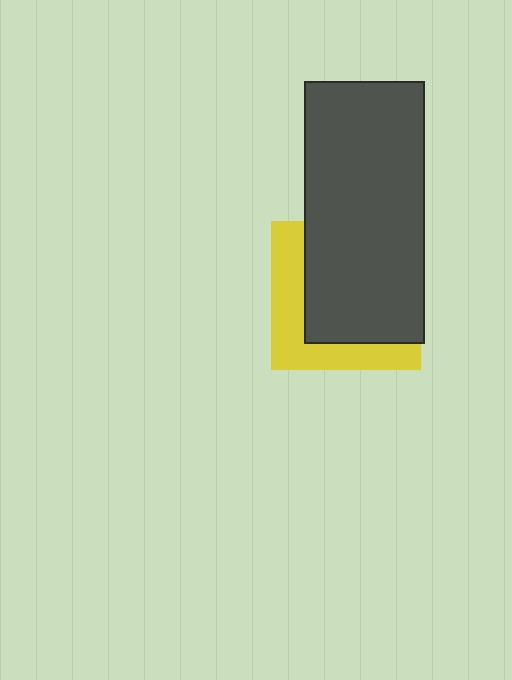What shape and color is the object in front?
The object in front is a dark gray rectangle.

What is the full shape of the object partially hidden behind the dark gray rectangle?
The partially hidden object is a yellow square.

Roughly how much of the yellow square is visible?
A small part of it is visible (roughly 35%).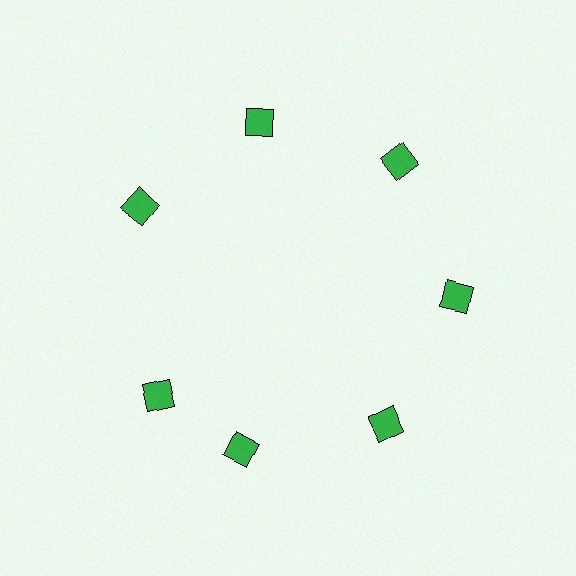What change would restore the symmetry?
The symmetry would be restored by rotating it back into even spacing with its neighbors so that all 7 squares sit at equal angles and equal distance from the center.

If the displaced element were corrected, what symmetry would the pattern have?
It would have 7-fold rotational symmetry — the pattern would map onto itself every 51 degrees.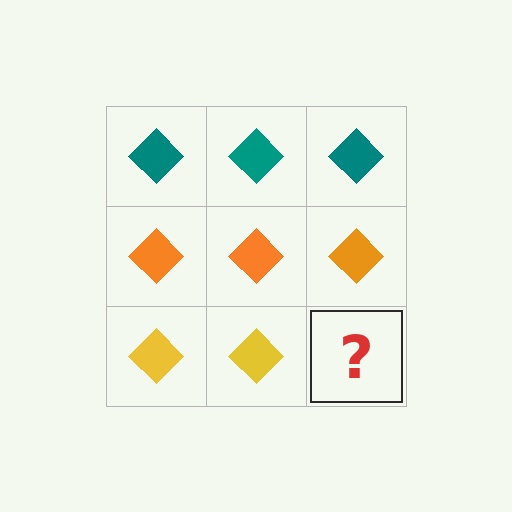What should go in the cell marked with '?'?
The missing cell should contain a yellow diamond.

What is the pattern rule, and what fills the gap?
The rule is that each row has a consistent color. The gap should be filled with a yellow diamond.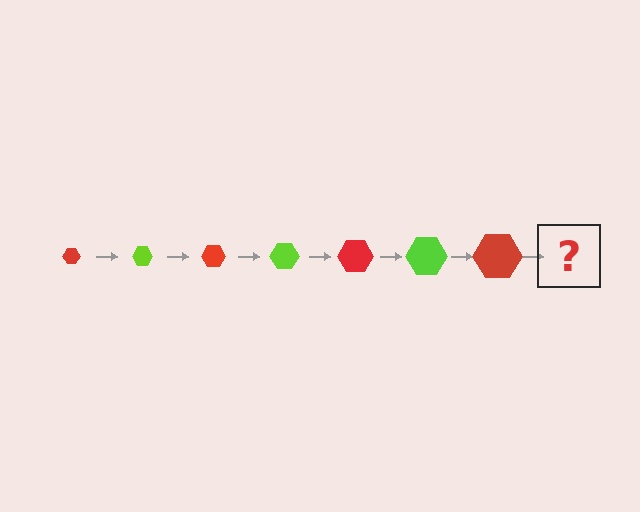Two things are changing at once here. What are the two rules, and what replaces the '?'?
The two rules are that the hexagon grows larger each step and the color cycles through red and lime. The '?' should be a lime hexagon, larger than the previous one.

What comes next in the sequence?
The next element should be a lime hexagon, larger than the previous one.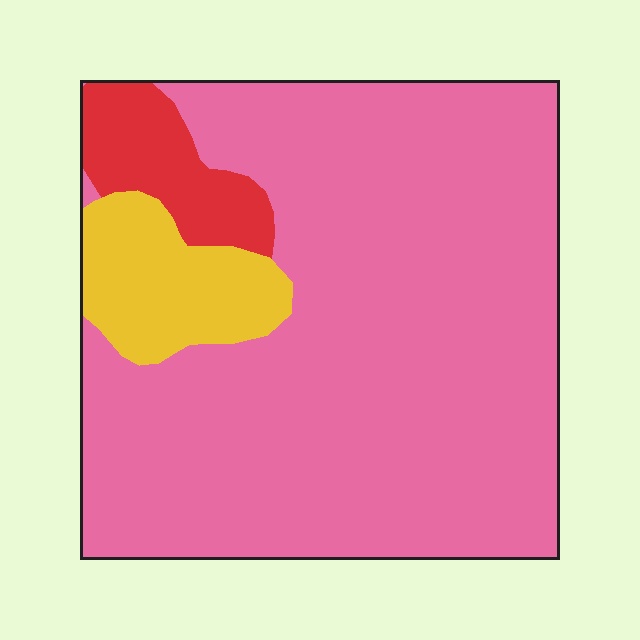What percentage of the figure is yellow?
Yellow takes up about one tenth (1/10) of the figure.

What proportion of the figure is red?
Red covers roughly 10% of the figure.